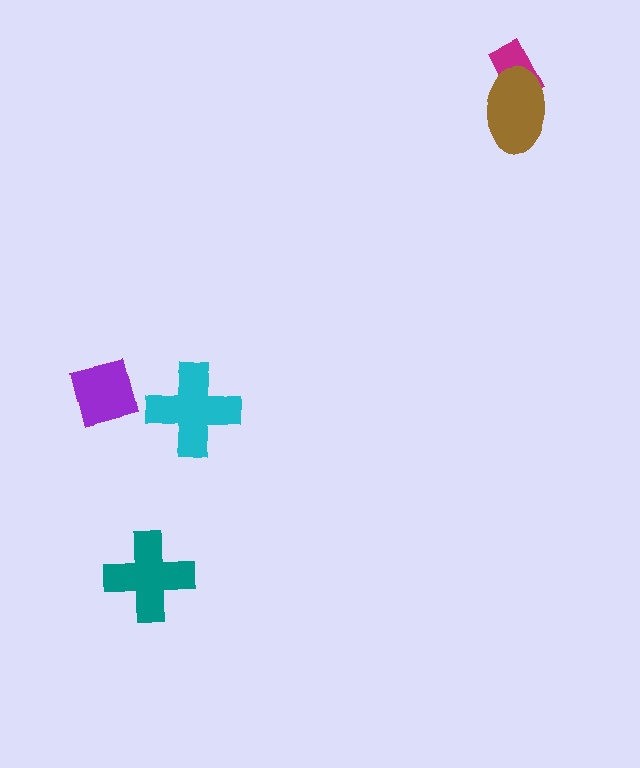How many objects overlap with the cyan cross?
0 objects overlap with the cyan cross.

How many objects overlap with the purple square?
0 objects overlap with the purple square.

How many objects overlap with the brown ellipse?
1 object overlaps with the brown ellipse.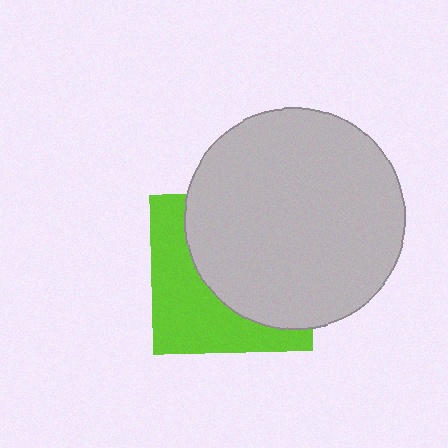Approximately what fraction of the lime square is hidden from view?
Roughly 57% of the lime square is hidden behind the light gray circle.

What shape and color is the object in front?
The object in front is a light gray circle.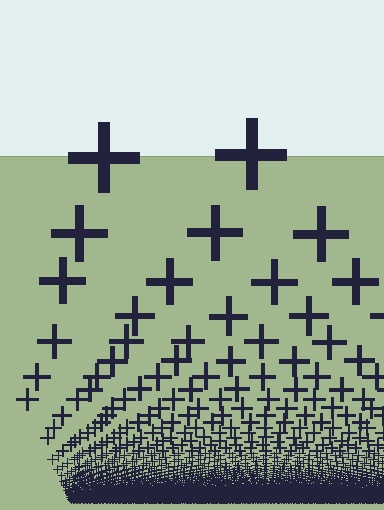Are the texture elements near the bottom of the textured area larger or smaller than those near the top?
Smaller. The gradient is inverted — elements near the bottom are smaller and denser.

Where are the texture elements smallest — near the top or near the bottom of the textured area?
Near the bottom.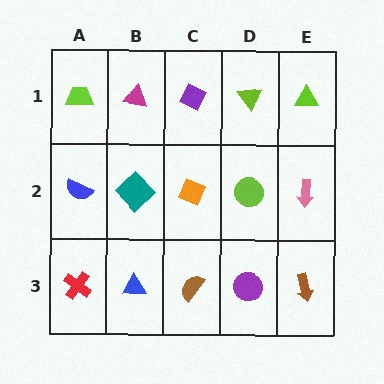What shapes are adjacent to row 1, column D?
A lime circle (row 2, column D), a purple diamond (row 1, column C), a lime triangle (row 1, column E).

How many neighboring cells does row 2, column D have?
4.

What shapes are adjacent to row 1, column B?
A teal diamond (row 2, column B), a lime trapezoid (row 1, column A), a purple diamond (row 1, column C).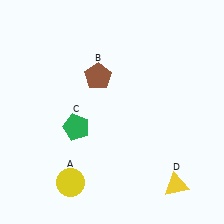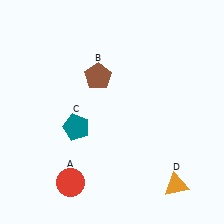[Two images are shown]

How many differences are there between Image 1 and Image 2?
There are 3 differences between the two images.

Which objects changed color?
A changed from yellow to red. C changed from green to teal. D changed from yellow to orange.